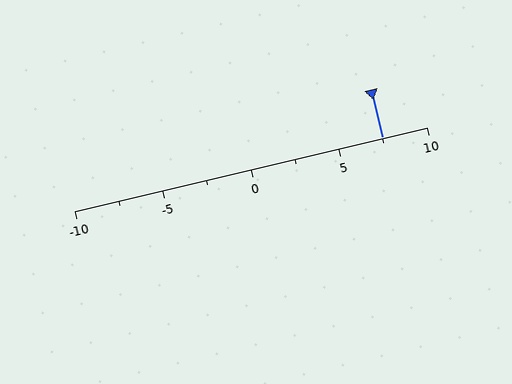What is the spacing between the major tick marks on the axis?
The major ticks are spaced 5 apart.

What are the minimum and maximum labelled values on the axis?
The axis runs from -10 to 10.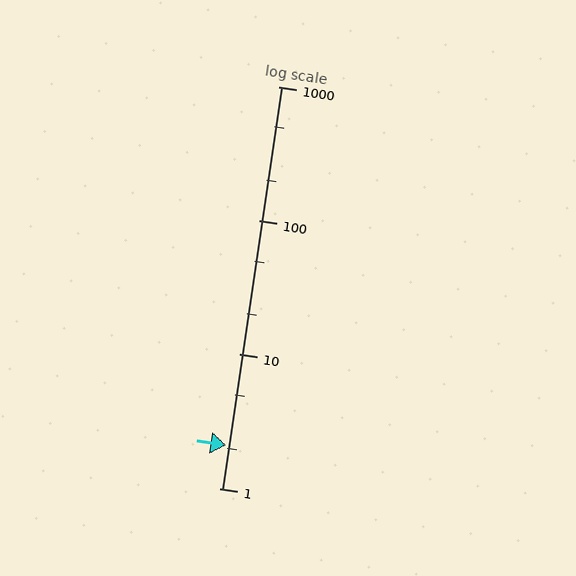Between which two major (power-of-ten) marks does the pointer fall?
The pointer is between 1 and 10.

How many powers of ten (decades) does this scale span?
The scale spans 3 decades, from 1 to 1000.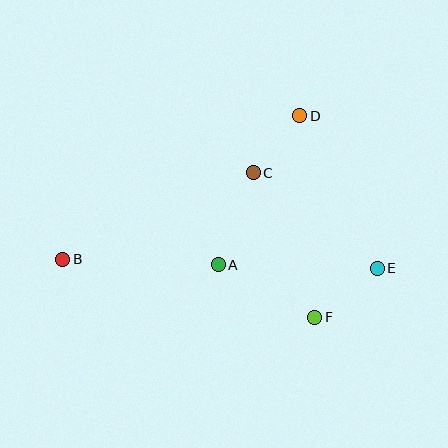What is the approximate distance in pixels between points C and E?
The distance between C and E is approximately 157 pixels.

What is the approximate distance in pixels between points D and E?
The distance between D and E is approximately 171 pixels.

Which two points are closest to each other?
Points C and D are closest to each other.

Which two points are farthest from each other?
Points B and E are farthest from each other.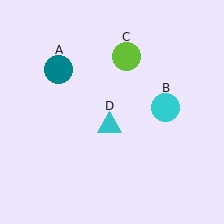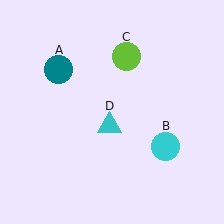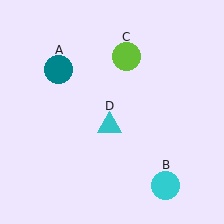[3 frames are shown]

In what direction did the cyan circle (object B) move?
The cyan circle (object B) moved down.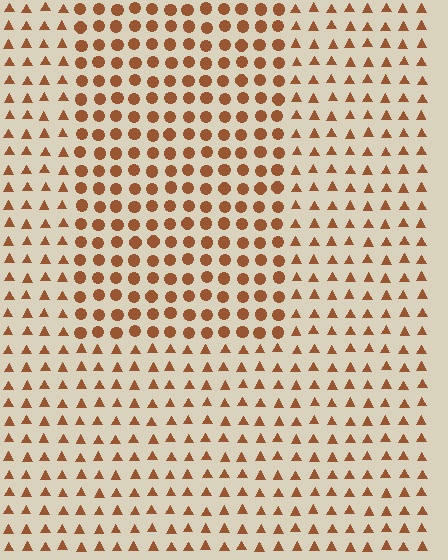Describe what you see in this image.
The image is filled with small brown elements arranged in a uniform grid. A rectangle-shaped region contains circles, while the surrounding area contains triangles. The boundary is defined purely by the change in element shape.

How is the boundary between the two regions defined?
The boundary is defined by a change in element shape: circles inside vs. triangles outside. All elements share the same color and spacing.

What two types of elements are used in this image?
The image uses circles inside the rectangle region and triangles outside it.